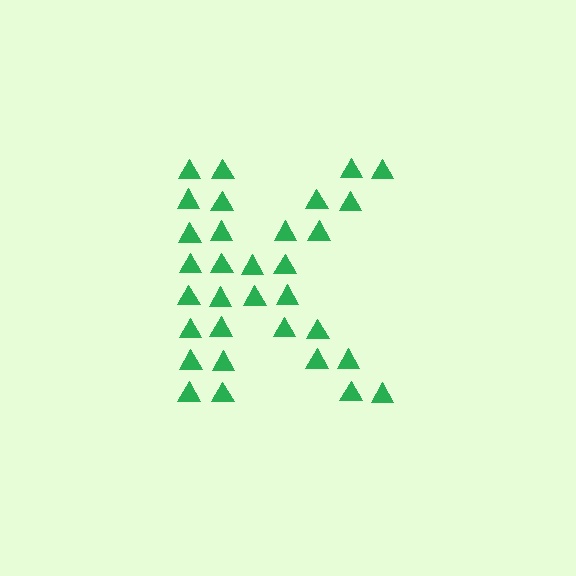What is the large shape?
The large shape is the letter K.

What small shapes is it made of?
It is made of small triangles.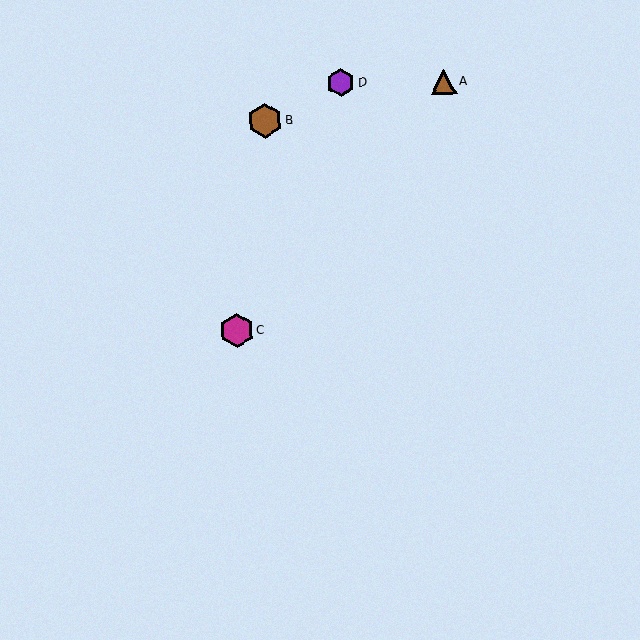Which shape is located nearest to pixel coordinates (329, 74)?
The purple hexagon (labeled D) at (341, 83) is nearest to that location.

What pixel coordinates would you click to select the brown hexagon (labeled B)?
Click at (265, 121) to select the brown hexagon B.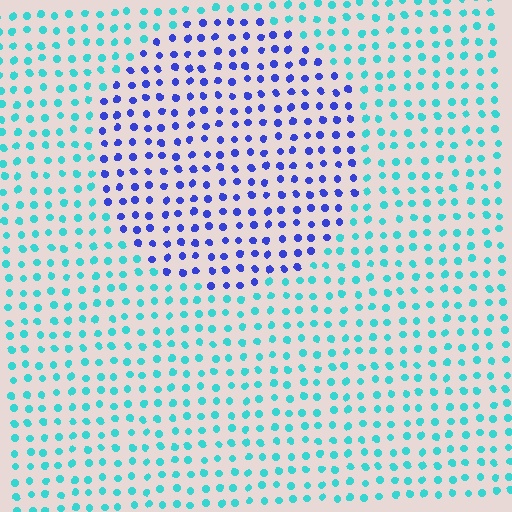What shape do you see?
I see a circle.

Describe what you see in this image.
The image is filled with small cyan elements in a uniform arrangement. A circle-shaped region is visible where the elements are tinted to a slightly different hue, forming a subtle color boundary.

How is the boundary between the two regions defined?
The boundary is defined purely by a slight shift in hue (about 59 degrees). Spacing, size, and orientation are identical on both sides.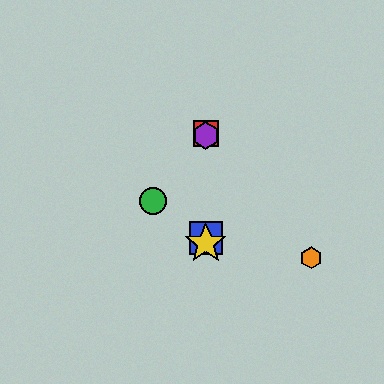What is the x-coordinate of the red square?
The red square is at x≈206.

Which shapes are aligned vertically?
The red square, the blue square, the yellow star, the purple hexagon are aligned vertically.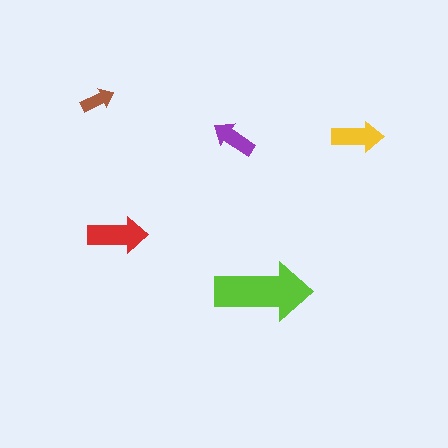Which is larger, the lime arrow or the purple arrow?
The lime one.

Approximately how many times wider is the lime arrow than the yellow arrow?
About 2 times wider.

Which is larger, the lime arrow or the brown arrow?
The lime one.